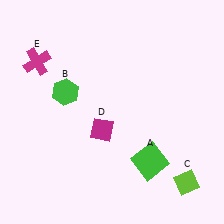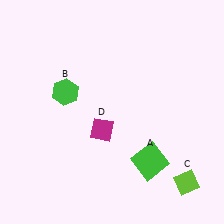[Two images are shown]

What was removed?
The magenta cross (E) was removed in Image 2.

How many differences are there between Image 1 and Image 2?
There is 1 difference between the two images.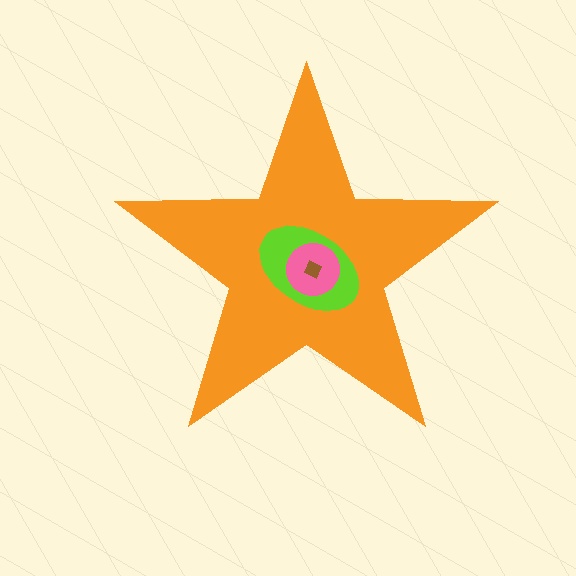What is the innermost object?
The brown square.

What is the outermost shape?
The orange star.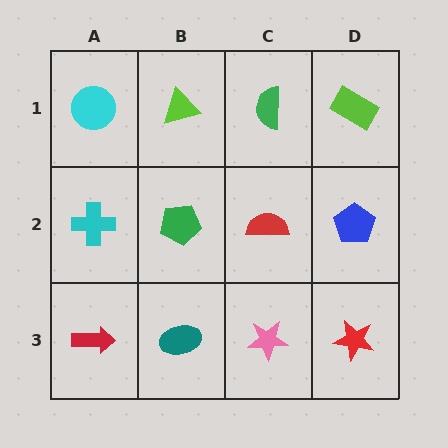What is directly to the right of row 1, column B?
A green semicircle.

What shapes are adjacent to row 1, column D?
A blue pentagon (row 2, column D), a green semicircle (row 1, column C).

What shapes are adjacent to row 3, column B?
A green pentagon (row 2, column B), a red arrow (row 3, column A), a pink star (row 3, column C).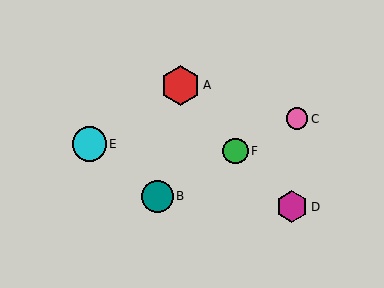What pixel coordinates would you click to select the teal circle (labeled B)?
Click at (157, 196) to select the teal circle B.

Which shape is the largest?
The red hexagon (labeled A) is the largest.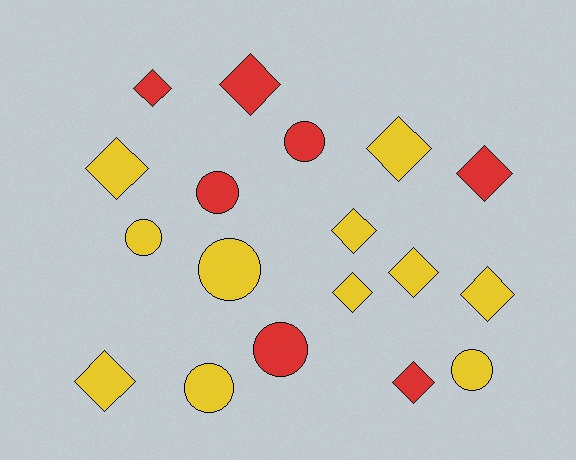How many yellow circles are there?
There are 4 yellow circles.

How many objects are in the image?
There are 18 objects.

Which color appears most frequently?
Yellow, with 11 objects.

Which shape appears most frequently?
Diamond, with 11 objects.